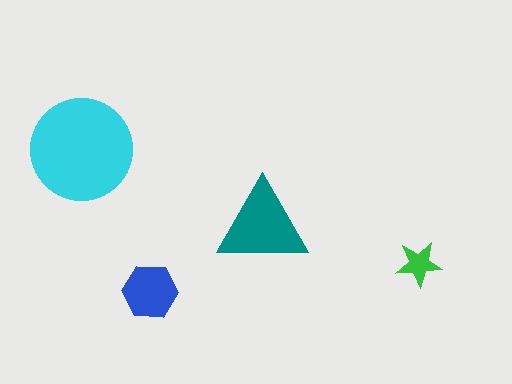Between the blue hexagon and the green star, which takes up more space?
The blue hexagon.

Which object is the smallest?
The green star.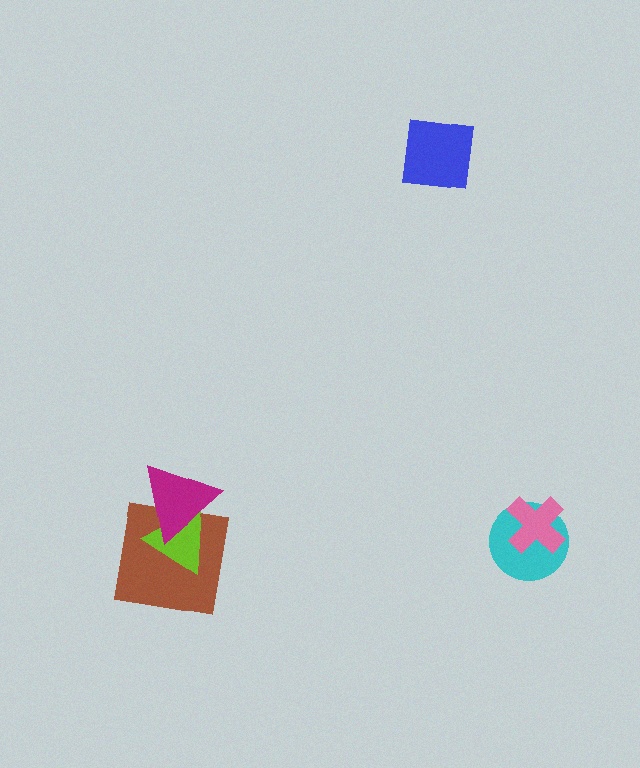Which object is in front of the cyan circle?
The pink cross is in front of the cyan circle.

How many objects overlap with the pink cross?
1 object overlaps with the pink cross.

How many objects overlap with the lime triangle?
2 objects overlap with the lime triangle.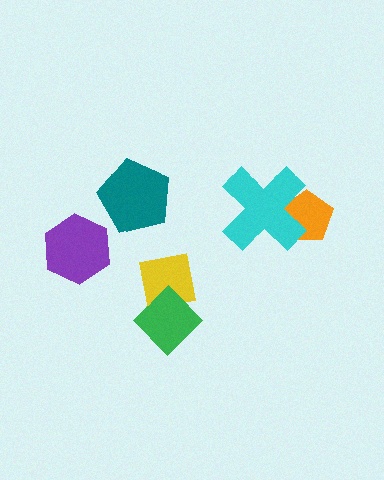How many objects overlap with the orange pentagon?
1 object overlaps with the orange pentagon.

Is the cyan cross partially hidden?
No, no other shape covers it.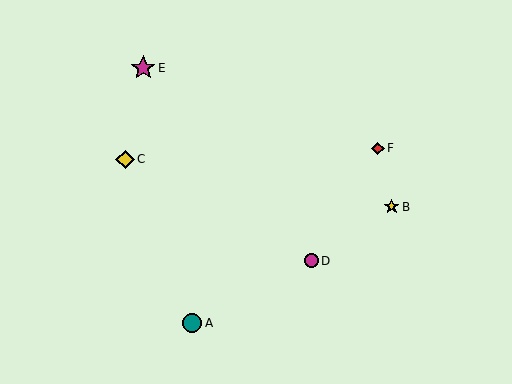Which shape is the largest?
The magenta star (labeled E) is the largest.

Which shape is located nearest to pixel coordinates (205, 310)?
The teal circle (labeled A) at (192, 323) is nearest to that location.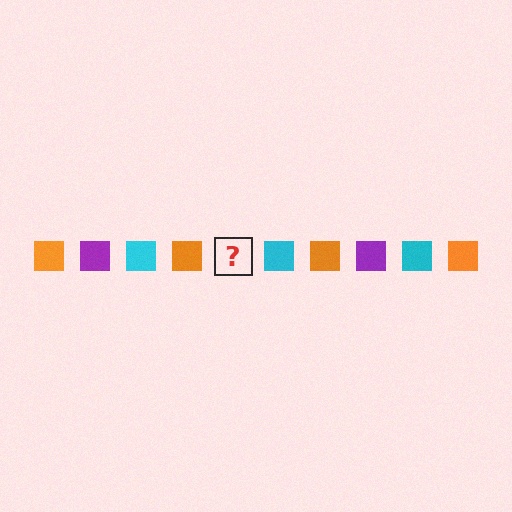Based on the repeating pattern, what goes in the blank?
The blank should be a purple square.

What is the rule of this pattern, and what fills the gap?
The rule is that the pattern cycles through orange, purple, cyan squares. The gap should be filled with a purple square.